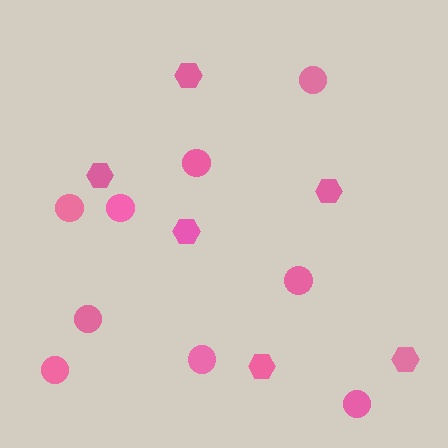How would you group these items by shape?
There are 2 groups: one group of circles (9) and one group of hexagons (6).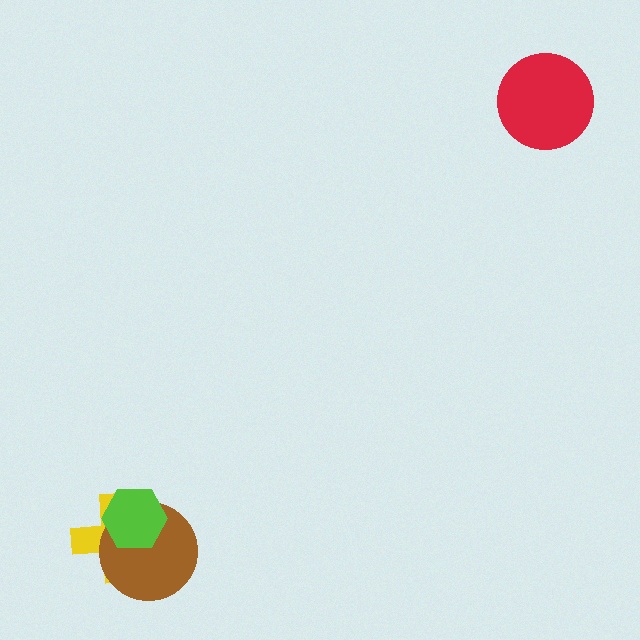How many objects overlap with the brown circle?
2 objects overlap with the brown circle.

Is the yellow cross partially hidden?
Yes, it is partially covered by another shape.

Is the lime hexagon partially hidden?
No, no other shape covers it.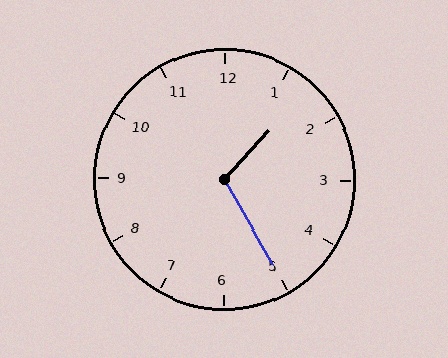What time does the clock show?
1:25.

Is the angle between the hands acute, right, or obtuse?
It is obtuse.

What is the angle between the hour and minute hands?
Approximately 108 degrees.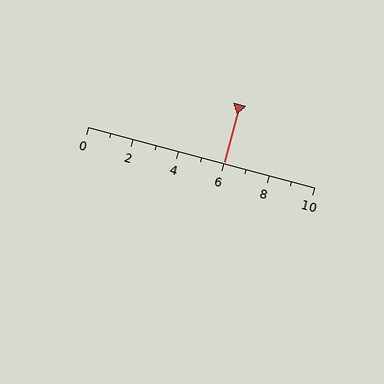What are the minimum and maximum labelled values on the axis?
The axis runs from 0 to 10.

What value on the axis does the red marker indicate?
The marker indicates approximately 6.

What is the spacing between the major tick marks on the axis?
The major ticks are spaced 2 apart.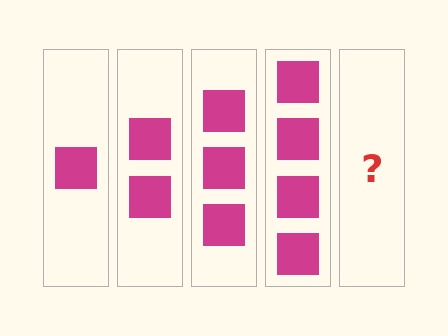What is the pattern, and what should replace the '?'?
The pattern is that each step adds one more square. The '?' should be 5 squares.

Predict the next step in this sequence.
The next step is 5 squares.